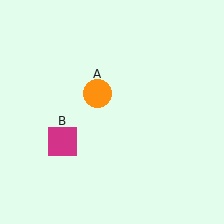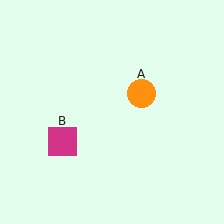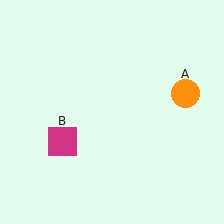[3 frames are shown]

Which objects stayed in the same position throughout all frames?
Magenta square (object B) remained stationary.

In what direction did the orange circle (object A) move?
The orange circle (object A) moved right.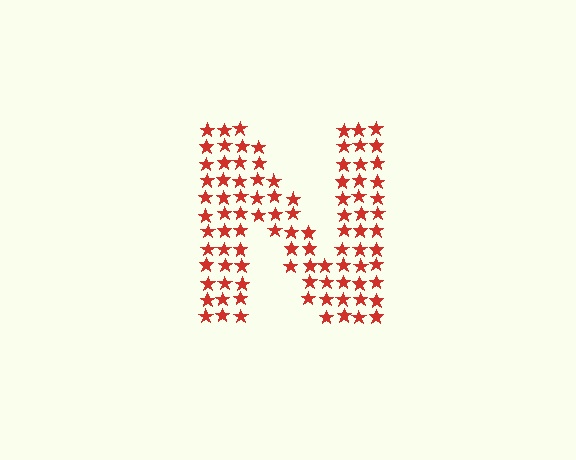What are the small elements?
The small elements are stars.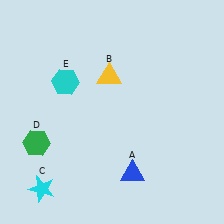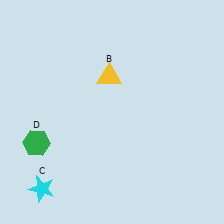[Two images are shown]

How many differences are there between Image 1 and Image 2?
There are 2 differences between the two images.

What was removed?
The blue triangle (A), the cyan hexagon (E) were removed in Image 2.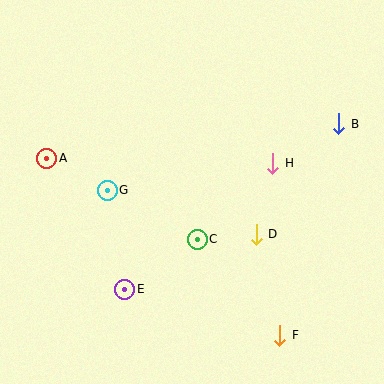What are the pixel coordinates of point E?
Point E is at (125, 289).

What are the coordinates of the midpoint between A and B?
The midpoint between A and B is at (193, 141).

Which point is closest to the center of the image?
Point C at (197, 239) is closest to the center.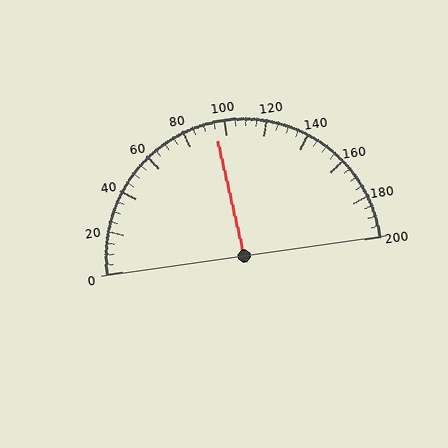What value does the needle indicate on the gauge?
The needle indicates approximately 95.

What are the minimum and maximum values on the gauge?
The gauge ranges from 0 to 200.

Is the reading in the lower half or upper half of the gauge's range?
The reading is in the lower half of the range (0 to 200).